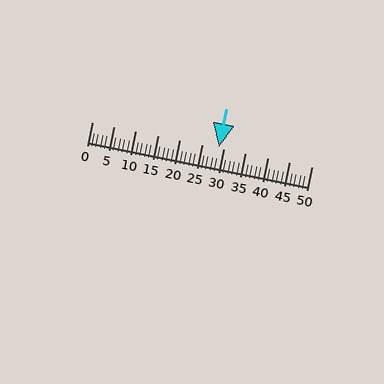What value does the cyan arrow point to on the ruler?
The cyan arrow points to approximately 29.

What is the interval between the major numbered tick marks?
The major tick marks are spaced 5 units apart.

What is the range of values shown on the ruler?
The ruler shows values from 0 to 50.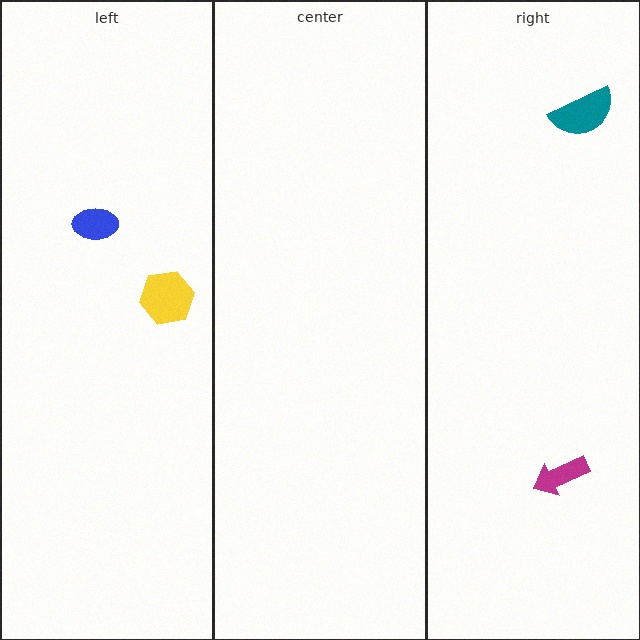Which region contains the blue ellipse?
The left region.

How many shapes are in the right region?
2.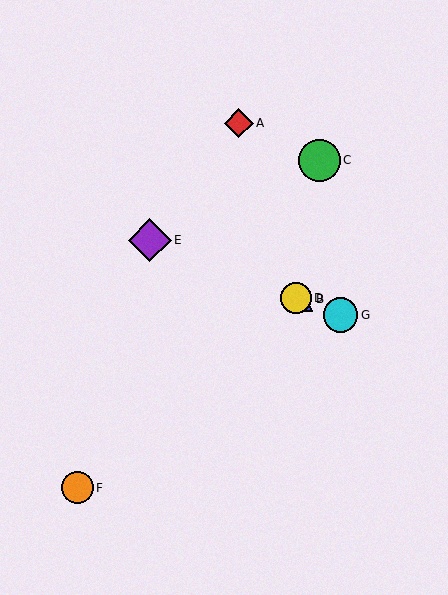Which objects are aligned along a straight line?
Objects B, D, E, G are aligned along a straight line.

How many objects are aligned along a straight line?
4 objects (B, D, E, G) are aligned along a straight line.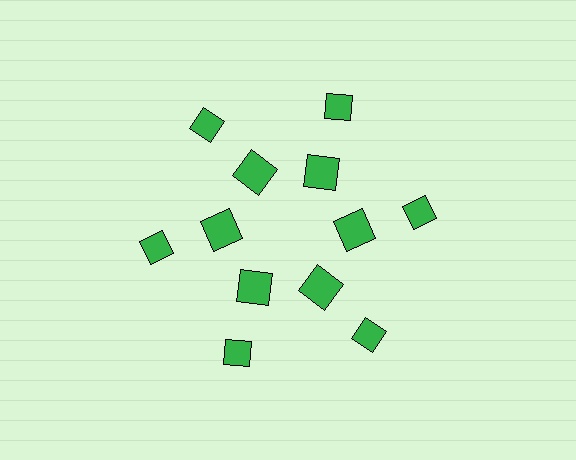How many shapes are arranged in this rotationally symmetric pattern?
There are 12 shapes, arranged in 6 groups of 2.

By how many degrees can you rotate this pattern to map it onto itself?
The pattern maps onto itself every 60 degrees of rotation.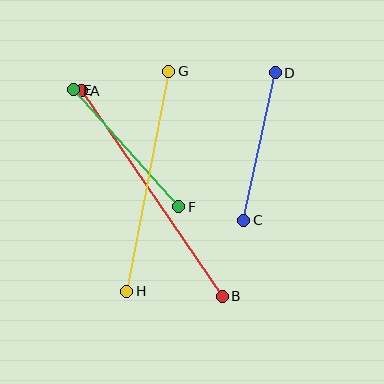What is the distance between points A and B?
The distance is approximately 249 pixels.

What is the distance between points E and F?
The distance is approximately 157 pixels.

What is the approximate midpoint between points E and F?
The midpoint is at approximately (126, 148) pixels.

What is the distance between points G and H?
The distance is approximately 224 pixels.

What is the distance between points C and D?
The distance is approximately 151 pixels.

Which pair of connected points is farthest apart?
Points A and B are farthest apart.